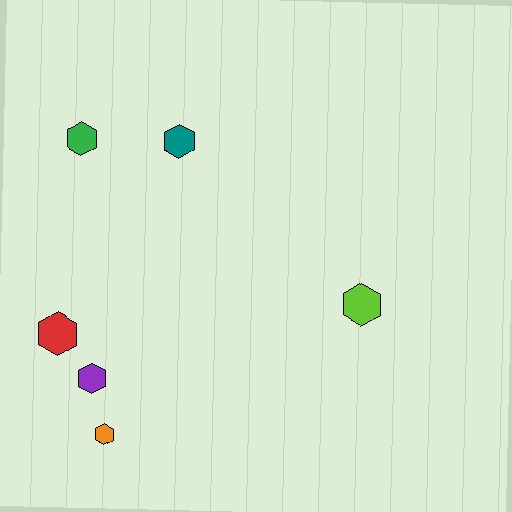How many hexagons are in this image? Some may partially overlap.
There are 6 hexagons.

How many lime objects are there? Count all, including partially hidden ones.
There is 1 lime object.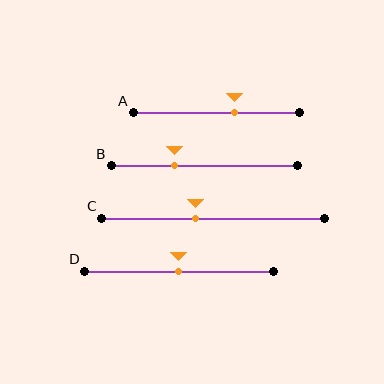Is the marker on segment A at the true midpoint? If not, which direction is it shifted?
No, the marker on segment A is shifted to the right by about 11% of the segment length.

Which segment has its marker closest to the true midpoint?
Segment D has its marker closest to the true midpoint.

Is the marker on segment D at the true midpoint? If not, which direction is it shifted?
Yes, the marker on segment D is at the true midpoint.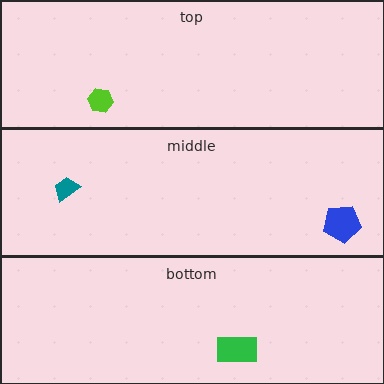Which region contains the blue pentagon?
The middle region.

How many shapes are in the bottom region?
1.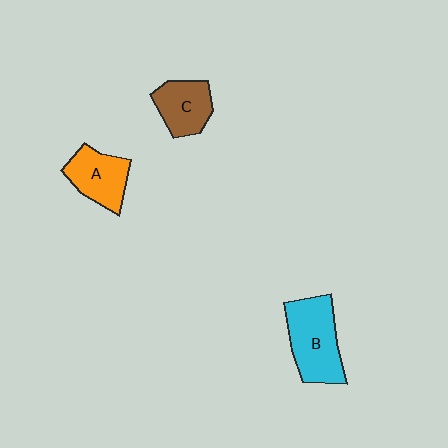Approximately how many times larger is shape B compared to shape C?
Approximately 1.5 times.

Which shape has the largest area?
Shape B (cyan).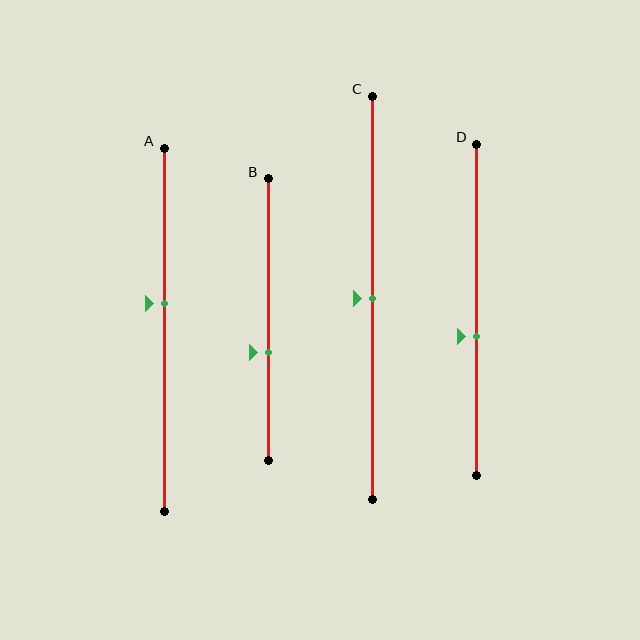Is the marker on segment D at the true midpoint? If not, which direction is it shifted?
No, the marker on segment D is shifted downward by about 8% of the segment length.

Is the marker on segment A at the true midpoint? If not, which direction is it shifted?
No, the marker on segment A is shifted upward by about 7% of the segment length.